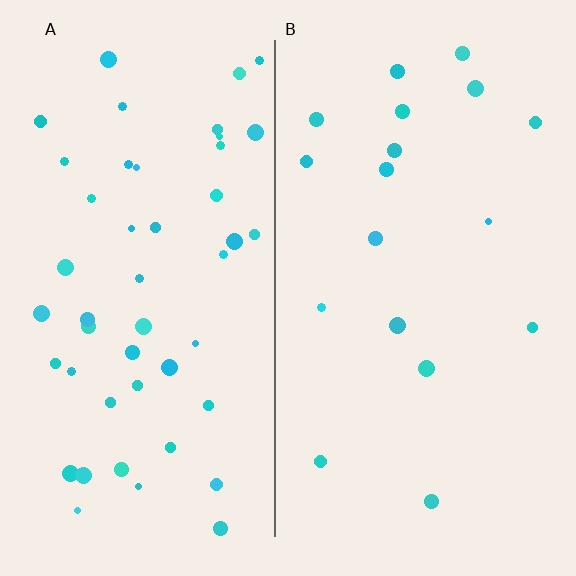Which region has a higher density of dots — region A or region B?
A (the left).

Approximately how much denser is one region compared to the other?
Approximately 2.7× — region A over region B.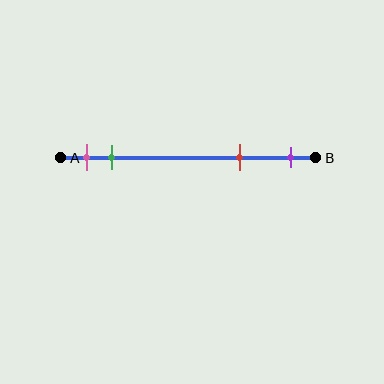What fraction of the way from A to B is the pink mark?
The pink mark is approximately 10% (0.1) of the way from A to B.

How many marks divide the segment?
There are 4 marks dividing the segment.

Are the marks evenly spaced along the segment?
No, the marks are not evenly spaced.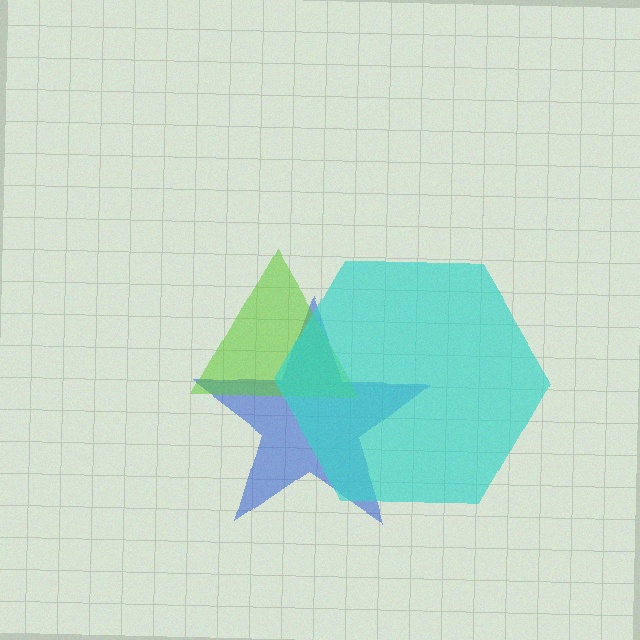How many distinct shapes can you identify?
There are 3 distinct shapes: a blue star, a lime triangle, a cyan hexagon.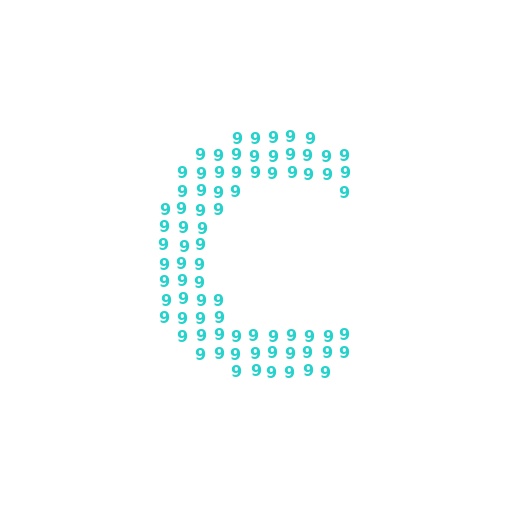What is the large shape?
The large shape is the letter C.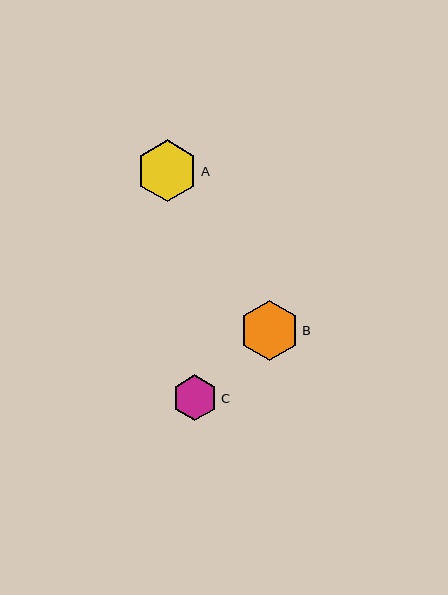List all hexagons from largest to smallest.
From largest to smallest: A, B, C.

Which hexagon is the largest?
Hexagon A is the largest with a size of approximately 62 pixels.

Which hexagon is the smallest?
Hexagon C is the smallest with a size of approximately 46 pixels.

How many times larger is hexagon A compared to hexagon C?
Hexagon A is approximately 1.3 times the size of hexagon C.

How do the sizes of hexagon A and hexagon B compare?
Hexagon A and hexagon B are approximately the same size.